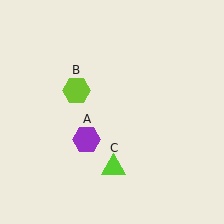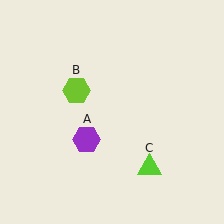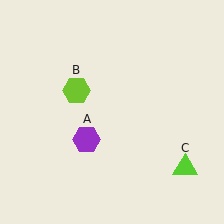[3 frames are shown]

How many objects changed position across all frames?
1 object changed position: lime triangle (object C).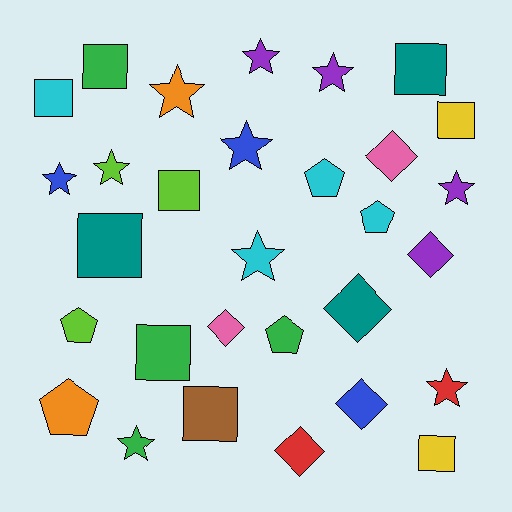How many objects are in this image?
There are 30 objects.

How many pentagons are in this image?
There are 5 pentagons.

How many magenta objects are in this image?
There are no magenta objects.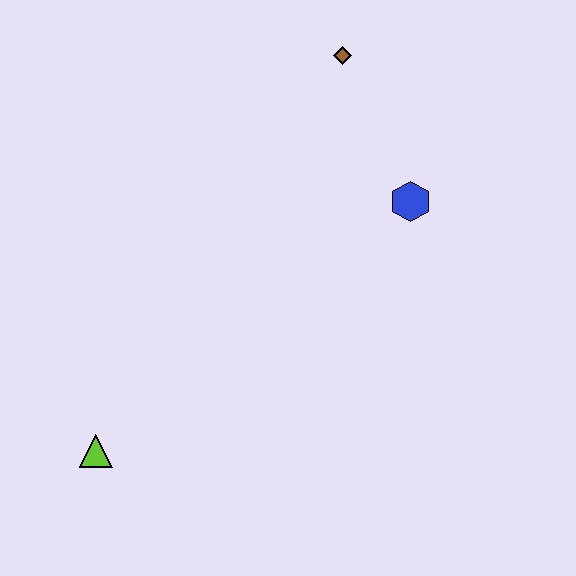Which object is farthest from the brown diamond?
The lime triangle is farthest from the brown diamond.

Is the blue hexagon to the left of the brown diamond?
No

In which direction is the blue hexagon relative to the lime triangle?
The blue hexagon is to the right of the lime triangle.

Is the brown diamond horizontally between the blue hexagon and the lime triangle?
Yes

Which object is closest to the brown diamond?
The blue hexagon is closest to the brown diamond.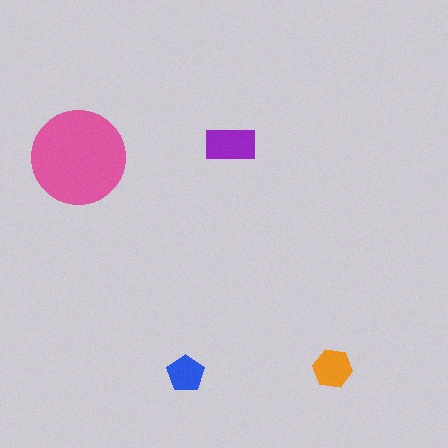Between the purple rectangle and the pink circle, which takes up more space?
The pink circle.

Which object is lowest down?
The blue pentagon is bottommost.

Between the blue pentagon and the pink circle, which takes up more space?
The pink circle.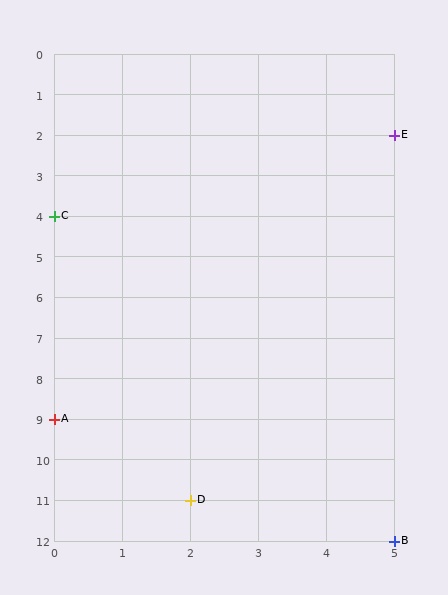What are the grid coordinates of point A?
Point A is at grid coordinates (0, 9).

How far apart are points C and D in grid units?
Points C and D are 2 columns and 7 rows apart (about 7.3 grid units diagonally).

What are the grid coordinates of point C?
Point C is at grid coordinates (0, 4).